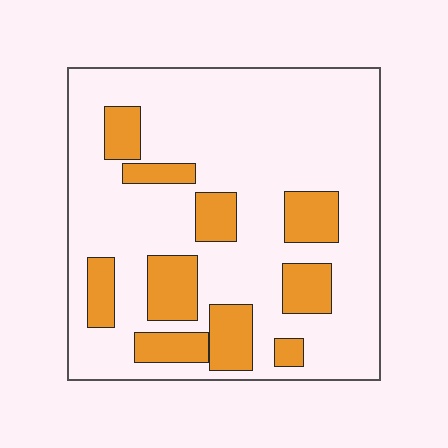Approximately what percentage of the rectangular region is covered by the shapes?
Approximately 25%.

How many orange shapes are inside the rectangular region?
10.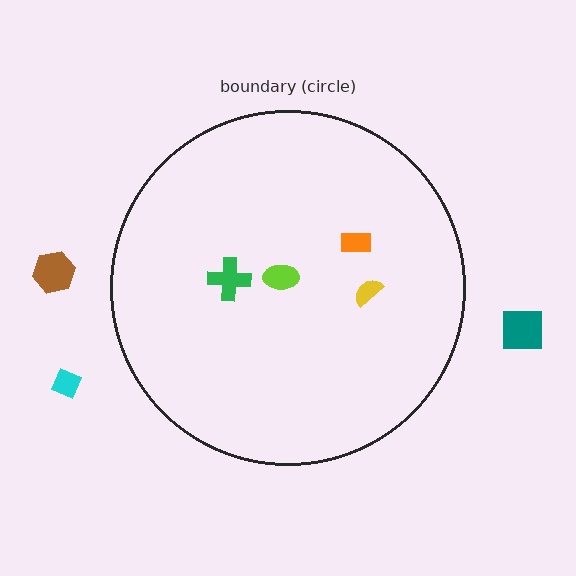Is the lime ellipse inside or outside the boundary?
Inside.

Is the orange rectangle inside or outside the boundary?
Inside.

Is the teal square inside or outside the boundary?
Outside.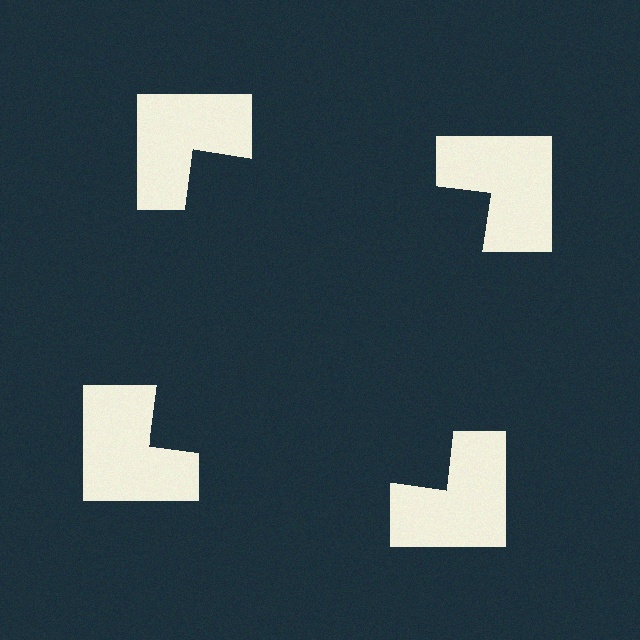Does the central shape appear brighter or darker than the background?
It typically appears slightly darker than the background, even though no actual brightness change is drawn.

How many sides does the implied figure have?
4 sides.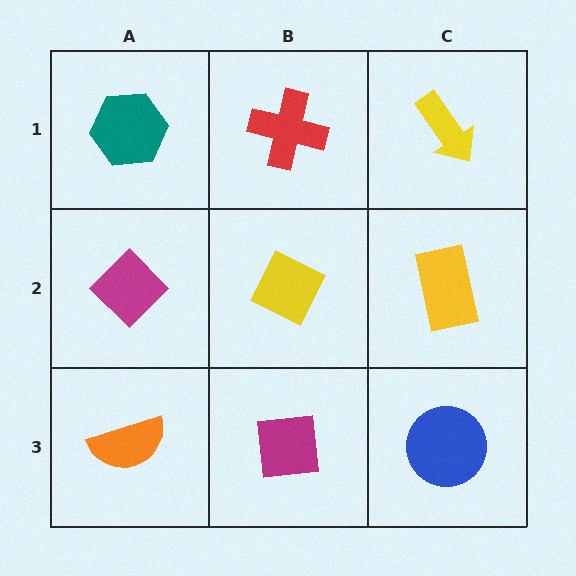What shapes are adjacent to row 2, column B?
A red cross (row 1, column B), a magenta square (row 3, column B), a magenta diamond (row 2, column A), a yellow rectangle (row 2, column C).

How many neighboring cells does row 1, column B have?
3.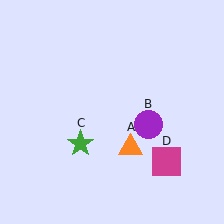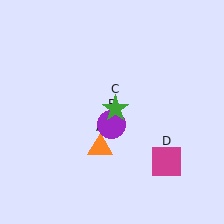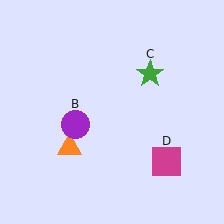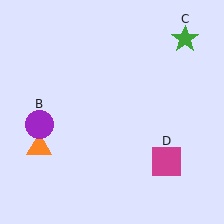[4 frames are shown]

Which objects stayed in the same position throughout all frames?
Magenta square (object D) remained stationary.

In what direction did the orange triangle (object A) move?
The orange triangle (object A) moved left.